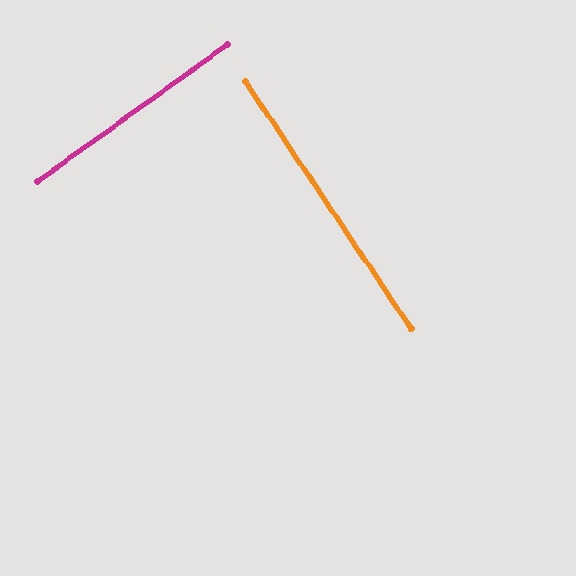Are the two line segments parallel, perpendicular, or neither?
Perpendicular — they meet at approximately 88°.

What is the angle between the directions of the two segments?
Approximately 88 degrees.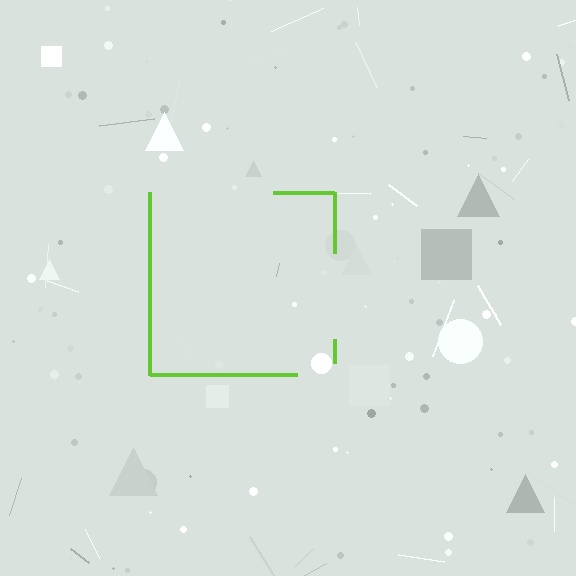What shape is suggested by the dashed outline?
The dashed outline suggests a square.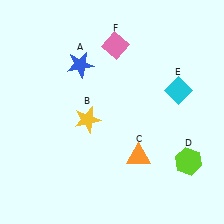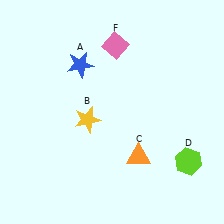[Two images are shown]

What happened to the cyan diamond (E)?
The cyan diamond (E) was removed in Image 2. It was in the top-right area of Image 1.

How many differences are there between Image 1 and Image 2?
There is 1 difference between the two images.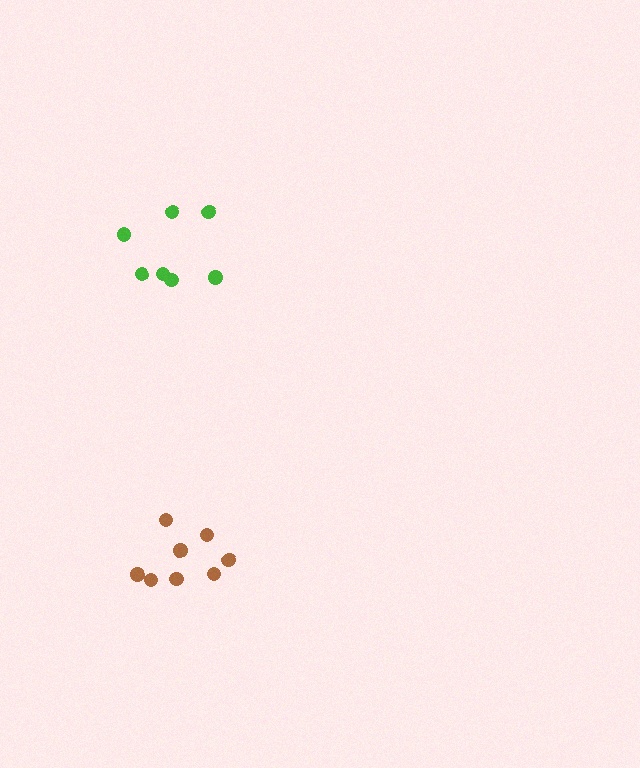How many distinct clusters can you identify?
There are 2 distinct clusters.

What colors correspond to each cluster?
The clusters are colored: brown, green.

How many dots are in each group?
Group 1: 8 dots, Group 2: 7 dots (15 total).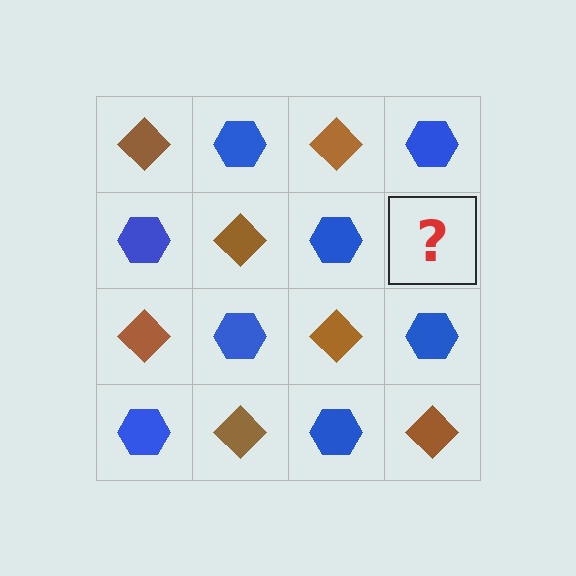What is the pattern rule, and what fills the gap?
The rule is that it alternates brown diamond and blue hexagon in a checkerboard pattern. The gap should be filled with a brown diamond.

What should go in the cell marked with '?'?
The missing cell should contain a brown diamond.